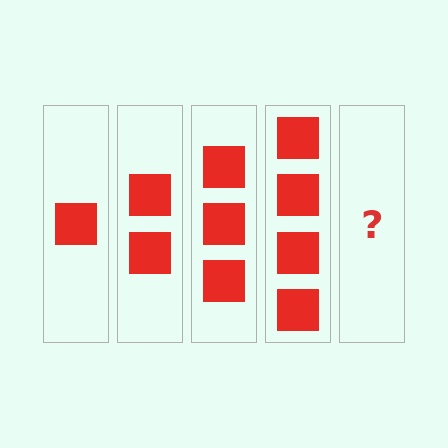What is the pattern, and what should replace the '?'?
The pattern is that each step adds one more square. The '?' should be 5 squares.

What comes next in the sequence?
The next element should be 5 squares.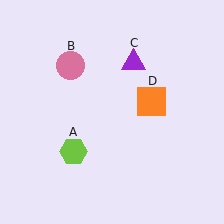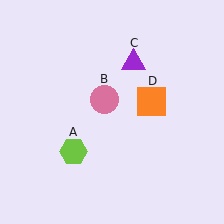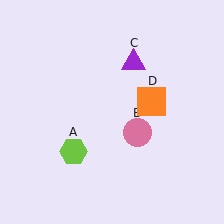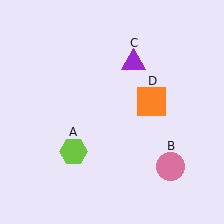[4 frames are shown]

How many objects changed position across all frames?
1 object changed position: pink circle (object B).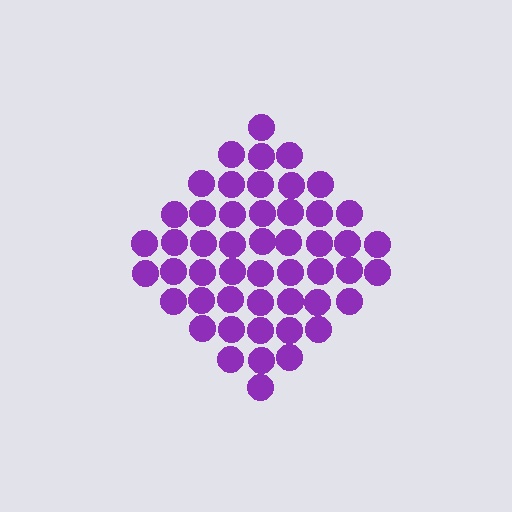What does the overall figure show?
The overall figure shows a diamond.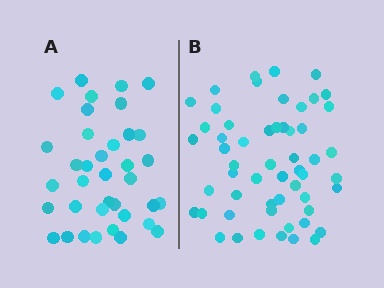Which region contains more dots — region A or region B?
Region B (the right region) has more dots.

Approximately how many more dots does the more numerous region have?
Region B has approximately 20 more dots than region A.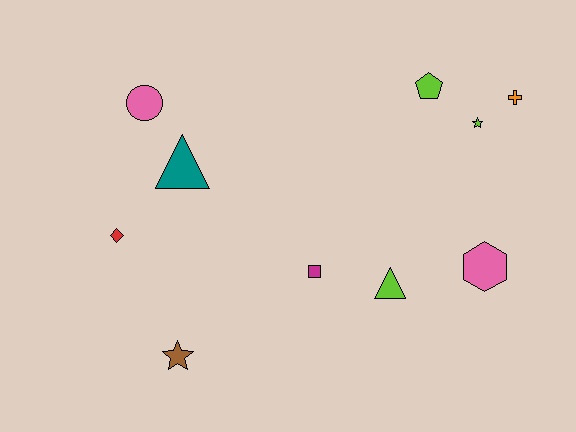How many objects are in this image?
There are 10 objects.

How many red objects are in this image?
There is 1 red object.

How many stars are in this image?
There are 2 stars.